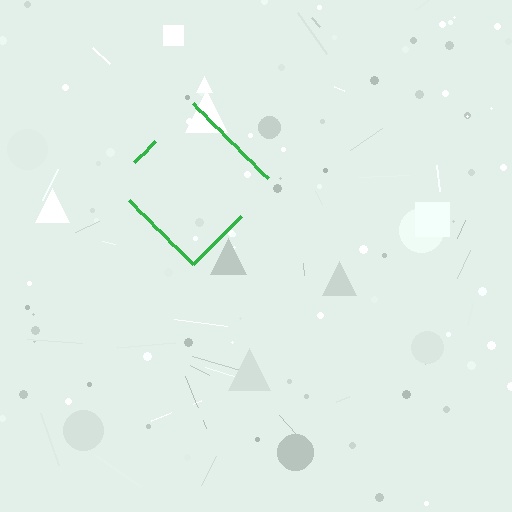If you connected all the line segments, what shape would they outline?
They would outline a diamond.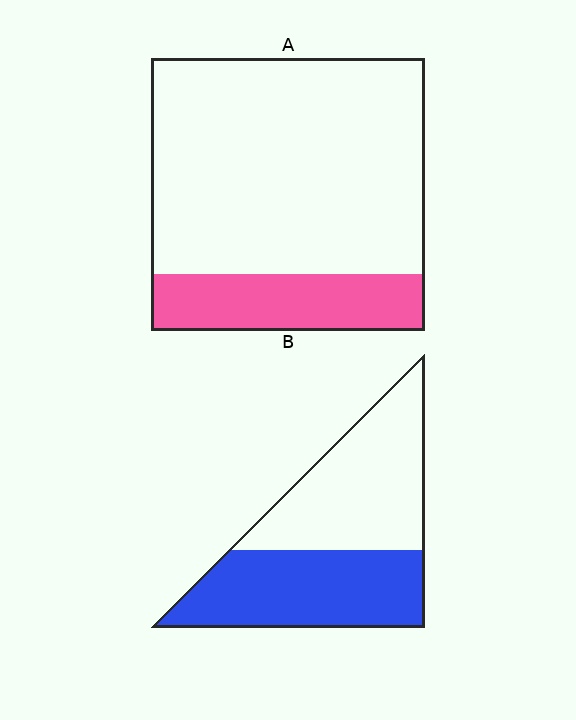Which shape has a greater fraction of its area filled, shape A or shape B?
Shape B.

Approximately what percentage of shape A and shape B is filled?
A is approximately 20% and B is approximately 50%.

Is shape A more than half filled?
No.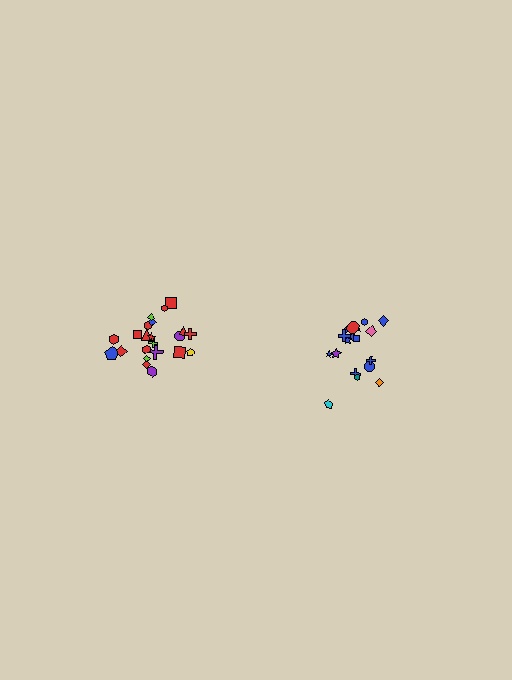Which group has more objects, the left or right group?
The left group.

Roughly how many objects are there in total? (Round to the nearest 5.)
Roughly 40 objects in total.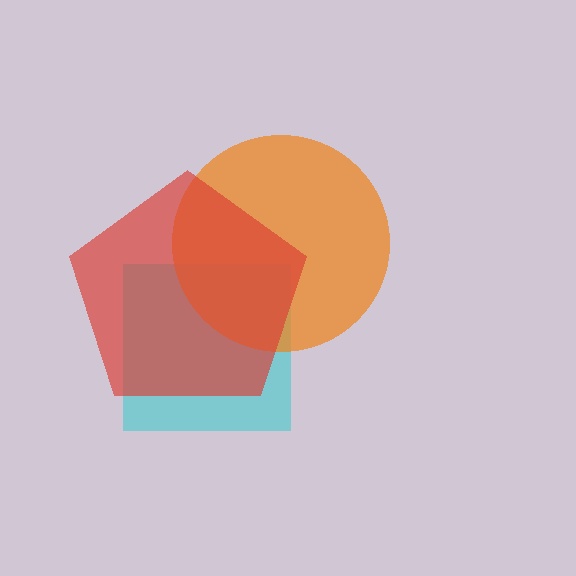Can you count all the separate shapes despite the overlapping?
Yes, there are 3 separate shapes.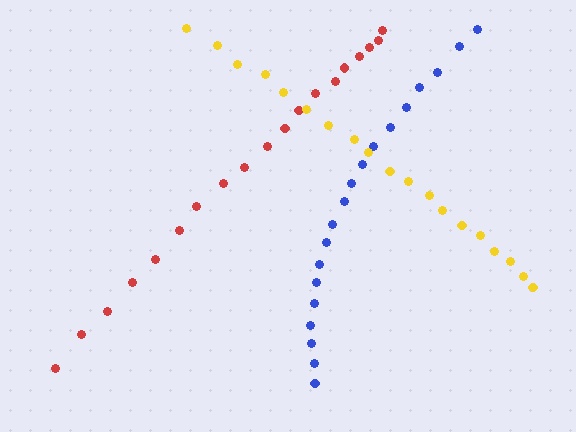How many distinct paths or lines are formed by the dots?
There are 3 distinct paths.